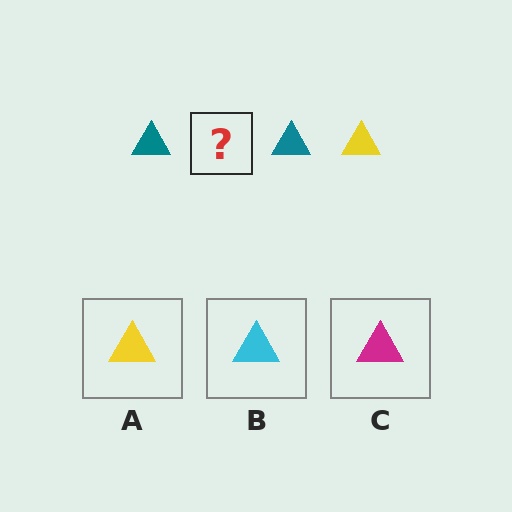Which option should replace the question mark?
Option A.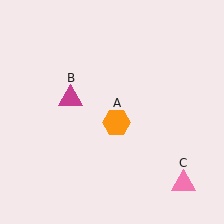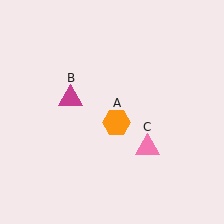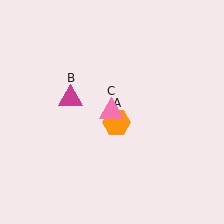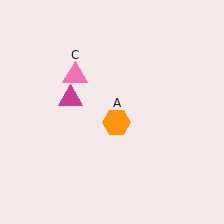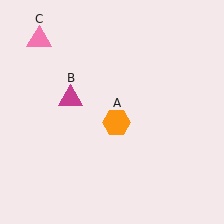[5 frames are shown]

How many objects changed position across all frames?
1 object changed position: pink triangle (object C).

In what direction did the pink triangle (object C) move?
The pink triangle (object C) moved up and to the left.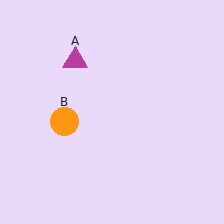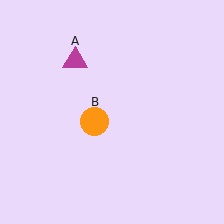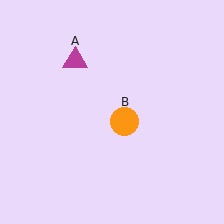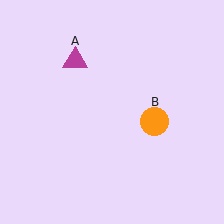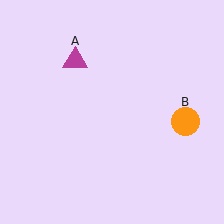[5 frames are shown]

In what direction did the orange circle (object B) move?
The orange circle (object B) moved right.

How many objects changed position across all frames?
1 object changed position: orange circle (object B).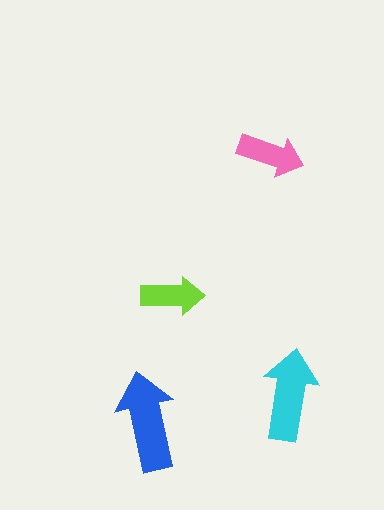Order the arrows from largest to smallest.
the blue one, the cyan one, the pink one, the lime one.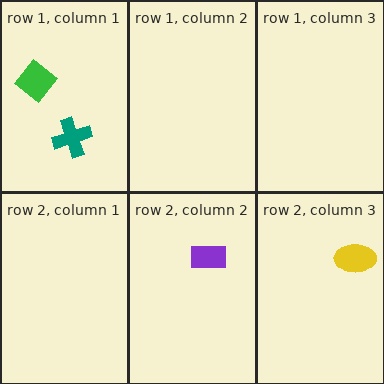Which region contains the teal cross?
The row 1, column 1 region.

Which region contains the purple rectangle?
The row 2, column 2 region.